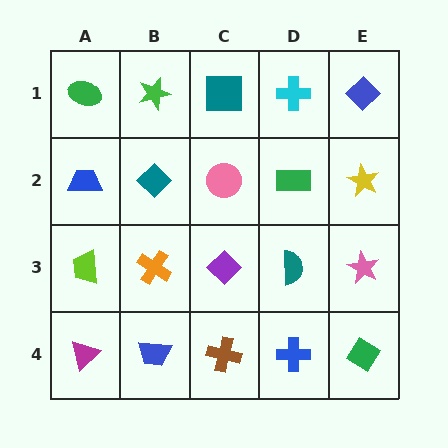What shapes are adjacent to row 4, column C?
A purple diamond (row 3, column C), a blue trapezoid (row 4, column B), a blue cross (row 4, column D).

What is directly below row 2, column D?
A teal semicircle.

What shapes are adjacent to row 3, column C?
A pink circle (row 2, column C), a brown cross (row 4, column C), an orange cross (row 3, column B), a teal semicircle (row 3, column D).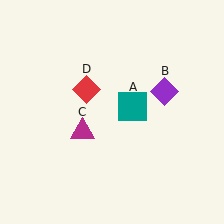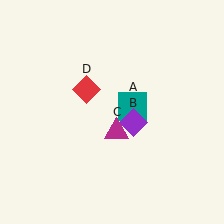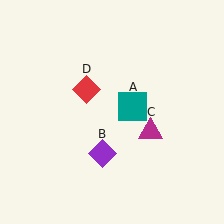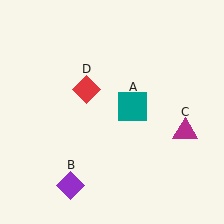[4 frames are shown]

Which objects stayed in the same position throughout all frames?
Teal square (object A) and red diamond (object D) remained stationary.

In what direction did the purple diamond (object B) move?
The purple diamond (object B) moved down and to the left.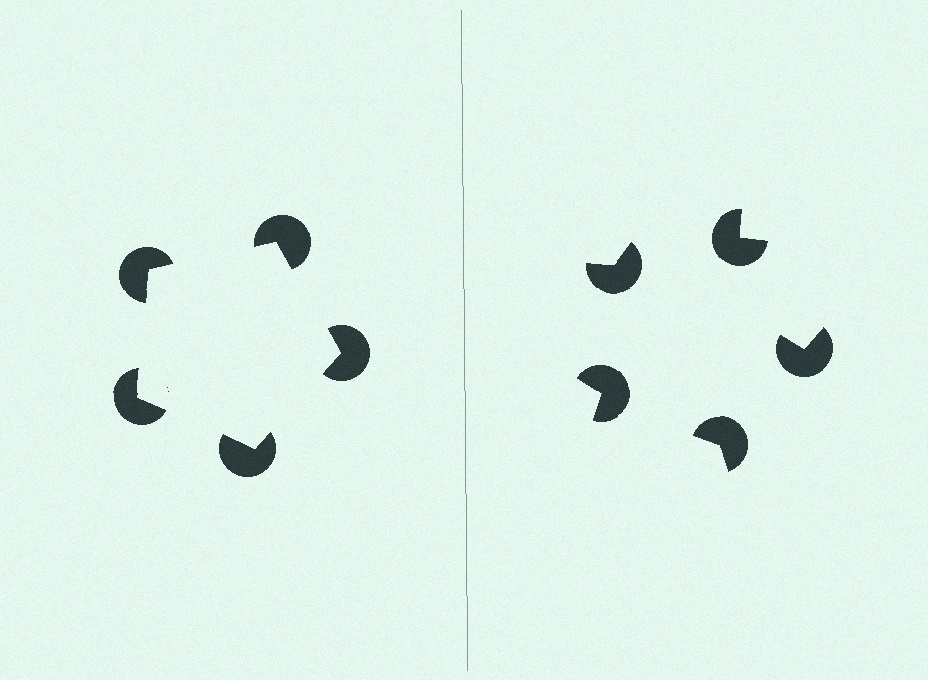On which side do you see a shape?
An illusory pentagon appears on the left side. On the right side the wedge cuts are rotated, so no coherent shape forms.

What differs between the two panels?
The pac-man discs are positioned identically on both sides; only the wedge orientations differ. On the left they align to a pentagon; on the right they are misaligned.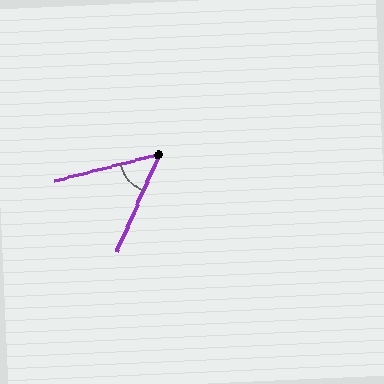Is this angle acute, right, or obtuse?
It is acute.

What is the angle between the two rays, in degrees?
Approximately 52 degrees.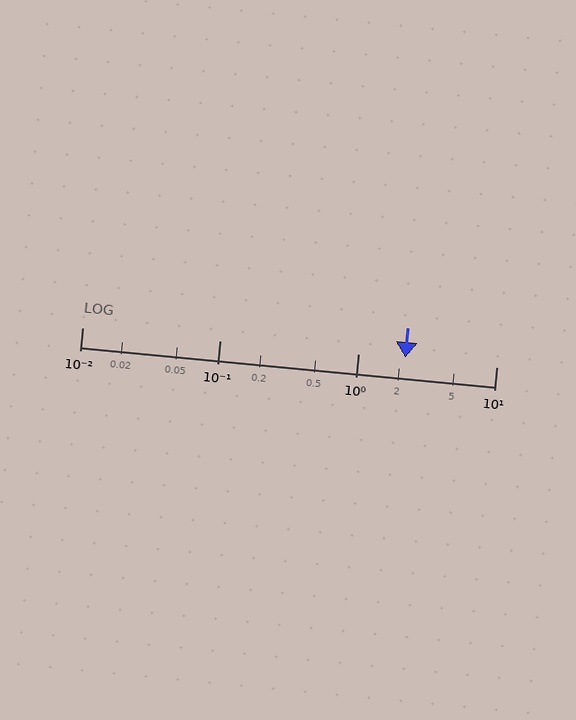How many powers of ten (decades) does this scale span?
The scale spans 3 decades, from 0.01 to 10.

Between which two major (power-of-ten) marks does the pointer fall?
The pointer is between 1 and 10.